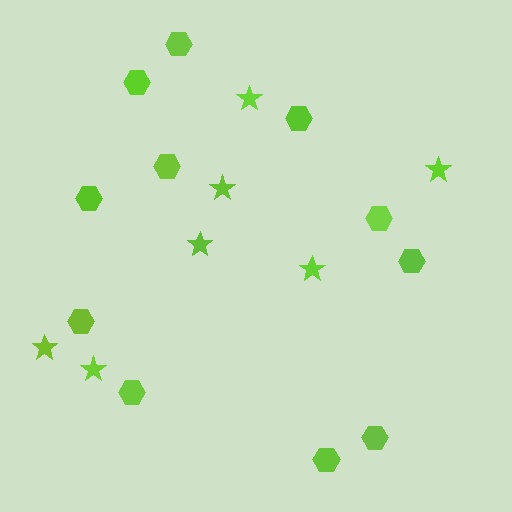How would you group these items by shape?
There are 2 groups: one group of stars (7) and one group of hexagons (11).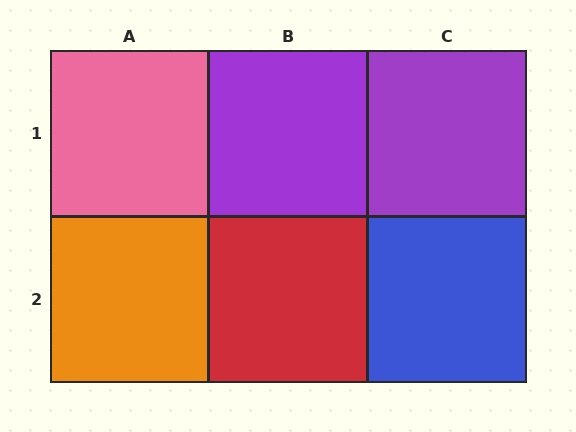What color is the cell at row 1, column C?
Purple.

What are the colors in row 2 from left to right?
Orange, red, blue.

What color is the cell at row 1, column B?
Purple.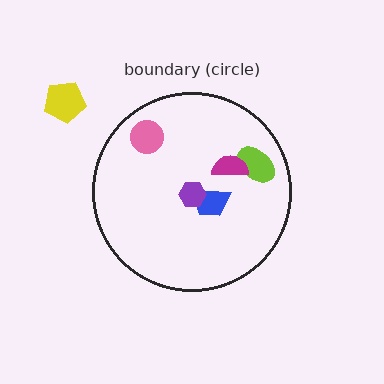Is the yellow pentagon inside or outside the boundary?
Outside.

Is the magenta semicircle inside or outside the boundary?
Inside.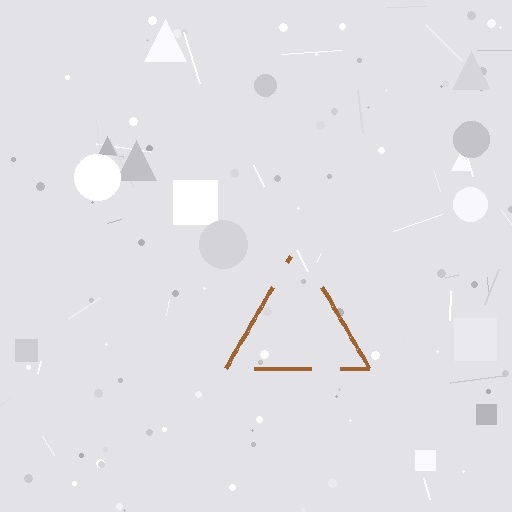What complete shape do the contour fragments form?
The contour fragments form a triangle.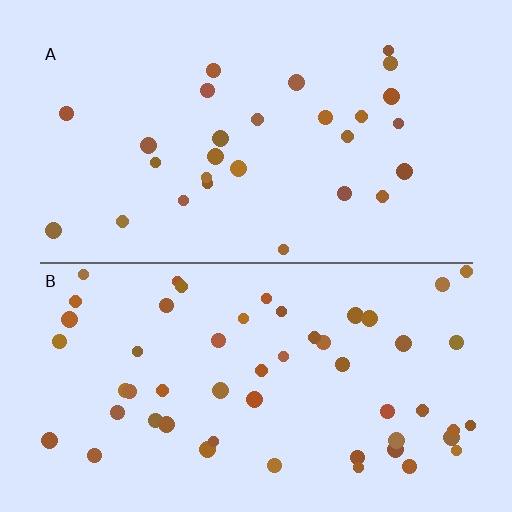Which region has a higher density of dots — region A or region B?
B (the bottom).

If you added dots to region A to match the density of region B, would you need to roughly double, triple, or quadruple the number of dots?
Approximately double.